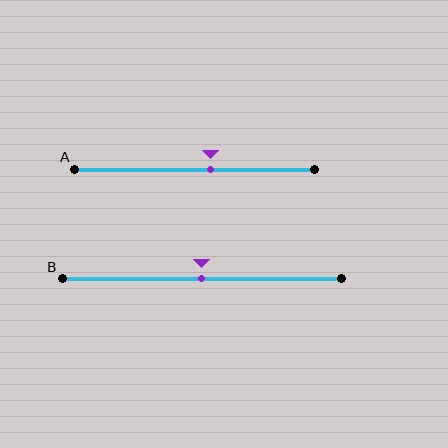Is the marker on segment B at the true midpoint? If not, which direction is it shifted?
Yes, the marker on segment B is at the true midpoint.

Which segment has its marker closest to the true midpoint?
Segment B has its marker closest to the true midpoint.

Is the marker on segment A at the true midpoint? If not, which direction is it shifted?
No, the marker on segment A is shifted to the right by about 7% of the segment length.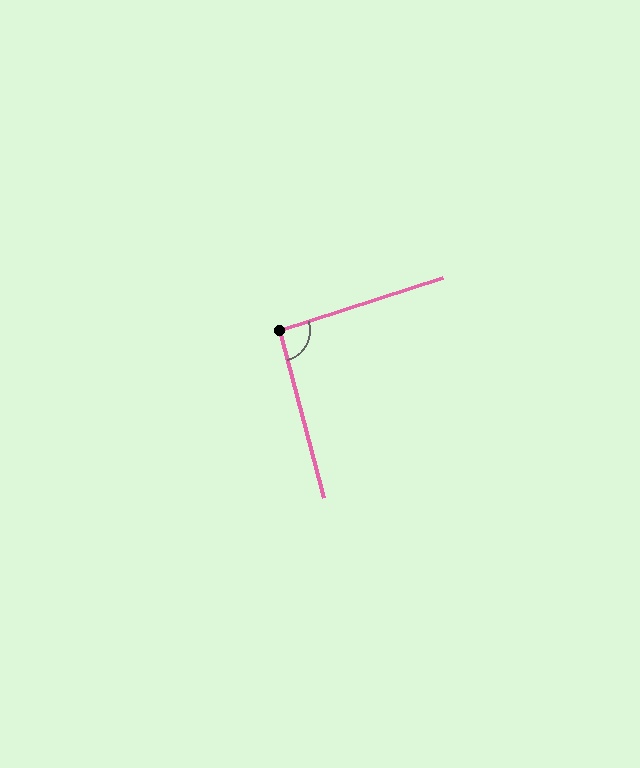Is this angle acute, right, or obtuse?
It is approximately a right angle.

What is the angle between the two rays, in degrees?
Approximately 94 degrees.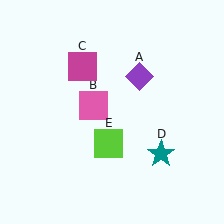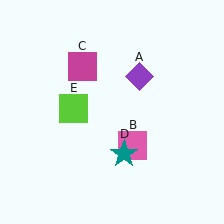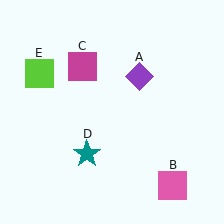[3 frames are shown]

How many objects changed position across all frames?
3 objects changed position: pink square (object B), teal star (object D), lime square (object E).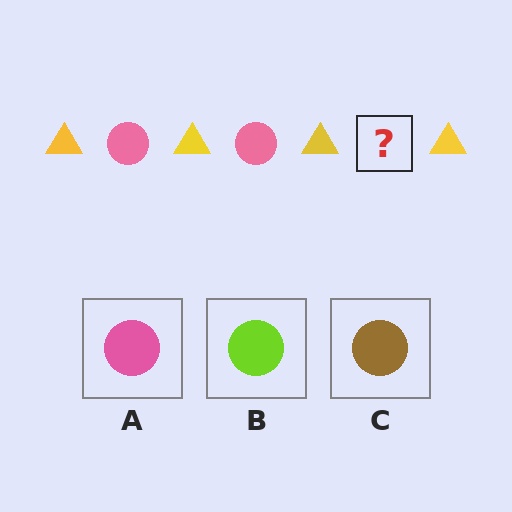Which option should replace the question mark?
Option A.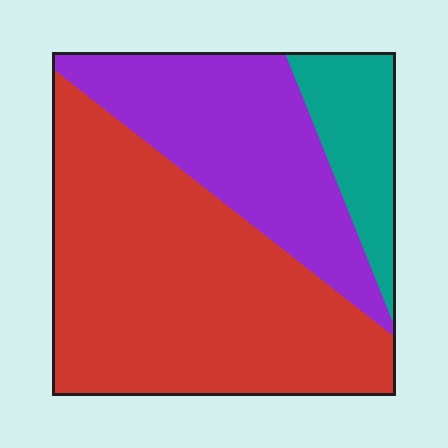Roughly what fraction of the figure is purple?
Purple covers about 30% of the figure.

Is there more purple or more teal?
Purple.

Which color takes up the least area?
Teal, at roughly 15%.